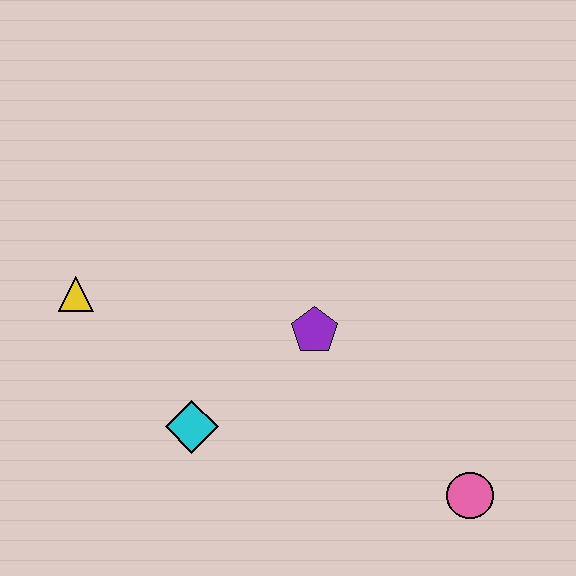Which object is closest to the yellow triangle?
The cyan diamond is closest to the yellow triangle.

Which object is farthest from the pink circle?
The yellow triangle is farthest from the pink circle.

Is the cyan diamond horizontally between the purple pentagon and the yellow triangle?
Yes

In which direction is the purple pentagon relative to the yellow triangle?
The purple pentagon is to the right of the yellow triangle.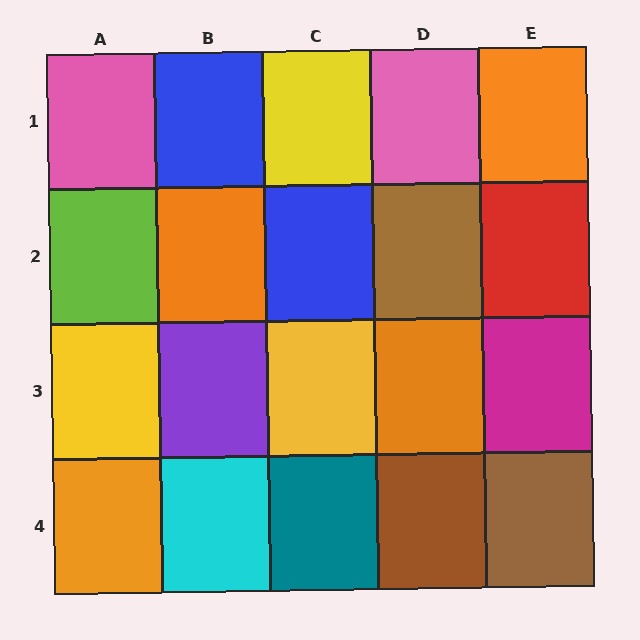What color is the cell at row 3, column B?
Purple.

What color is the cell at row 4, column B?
Cyan.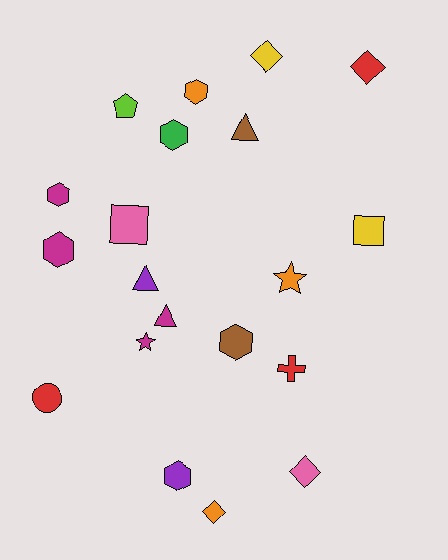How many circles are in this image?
There is 1 circle.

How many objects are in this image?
There are 20 objects.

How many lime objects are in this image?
There is 1 lime object.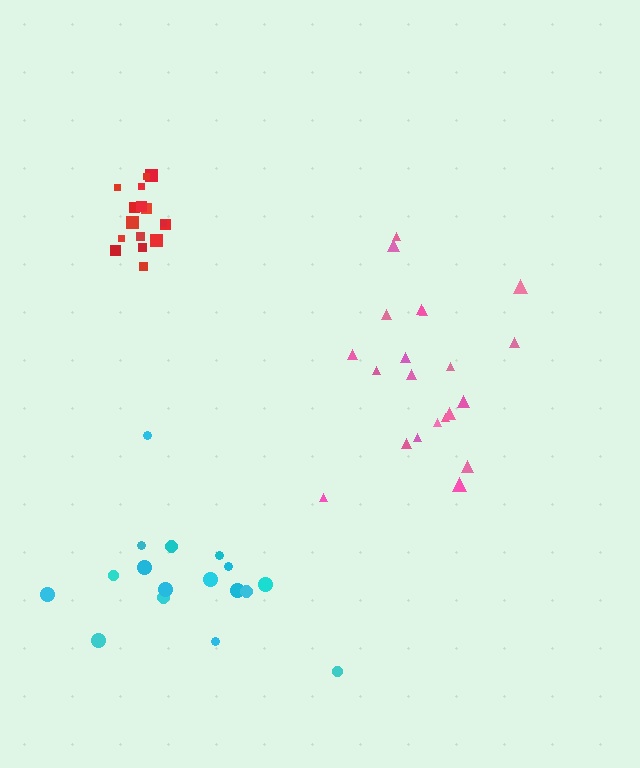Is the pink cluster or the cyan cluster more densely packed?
Pink.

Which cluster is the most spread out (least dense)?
Cyan.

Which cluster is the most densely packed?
Red.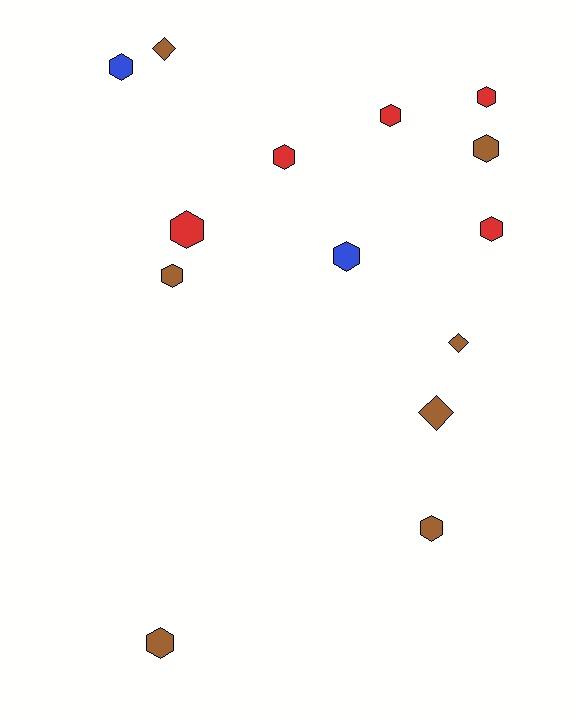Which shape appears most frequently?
Hexagon, with 11 objects.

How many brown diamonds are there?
There are 3 brown diamonds.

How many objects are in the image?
There are 14 objects.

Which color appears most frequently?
Brown, with 7 objects.